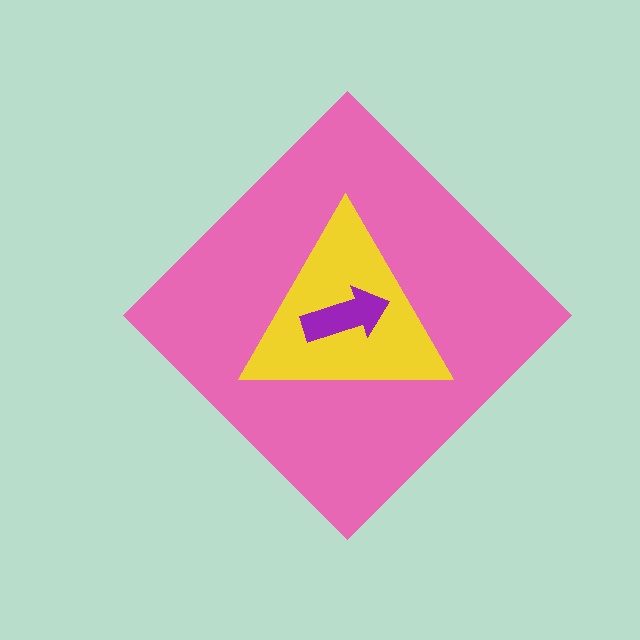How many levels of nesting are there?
3.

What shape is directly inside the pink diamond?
The yellow triangle.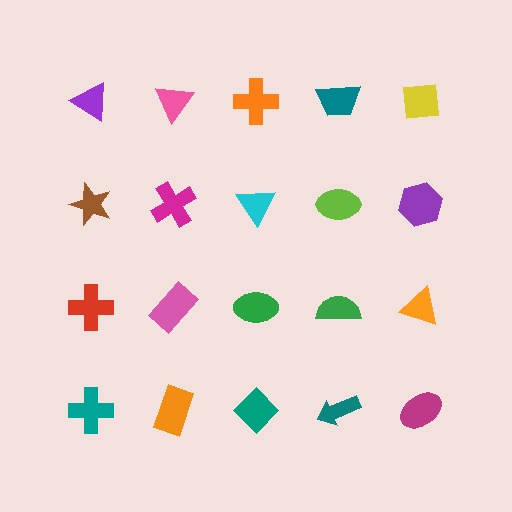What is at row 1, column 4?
A teal trapezoid.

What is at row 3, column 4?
A green semicircle.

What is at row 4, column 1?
A teal cross.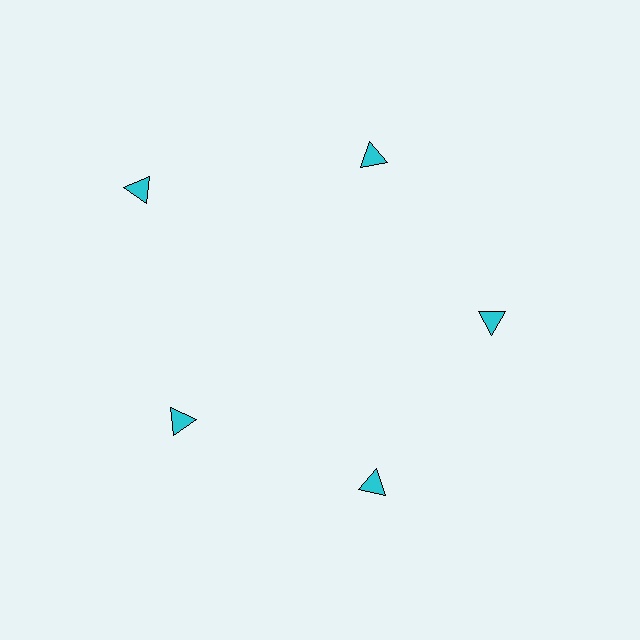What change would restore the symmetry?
The symmetry would be restored by moving it inward, back onto the ring so that all 5 triangles sit at equal angles and equal distance from the center.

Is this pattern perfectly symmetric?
No. The 5 cyan triangles are arranged in a ring, but one element near the 10 o'clock position is pushed outward from the center, breaking the 5-fold rotational symmetry.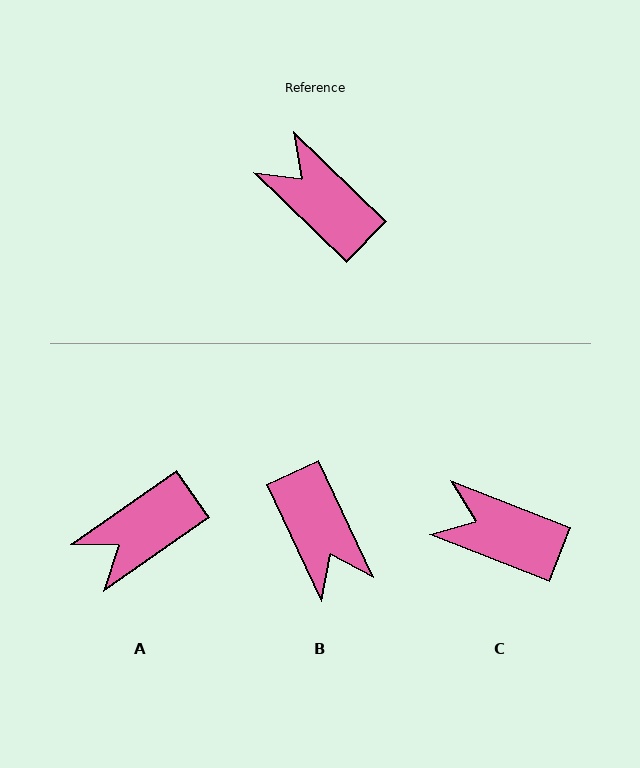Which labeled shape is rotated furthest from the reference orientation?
B, about 159 degrees away.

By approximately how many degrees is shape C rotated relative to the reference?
Approximately 23 degrees counter-clockwise.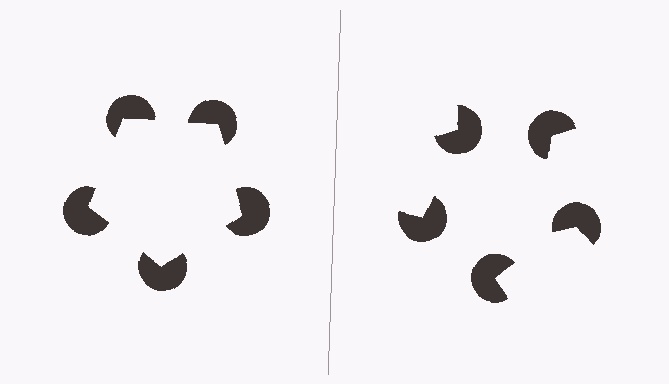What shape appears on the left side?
An illusory pentagon.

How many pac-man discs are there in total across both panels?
10 — 5 on each side.